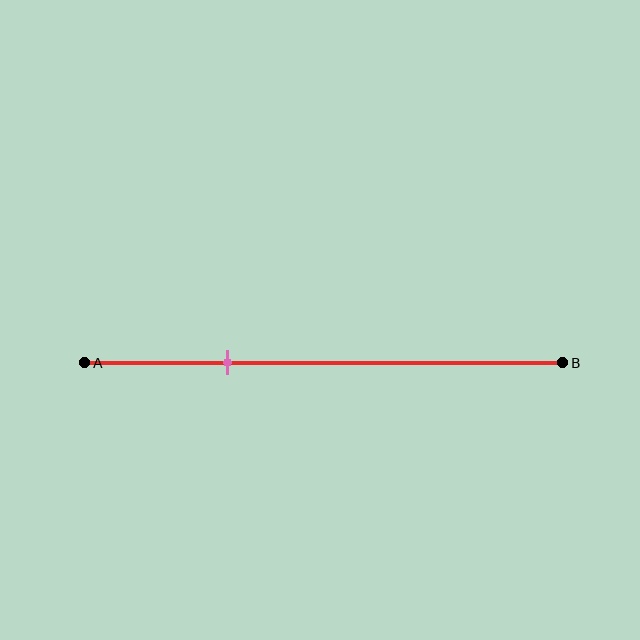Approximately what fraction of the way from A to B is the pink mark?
The pink mark is approximately 30% of the way from A to B.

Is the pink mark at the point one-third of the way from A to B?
No, the mark is at about 30% from A, not at the 33% one-third point.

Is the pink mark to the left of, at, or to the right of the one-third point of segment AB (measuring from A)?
The pink mark is to the left of the one-third point of segment AB.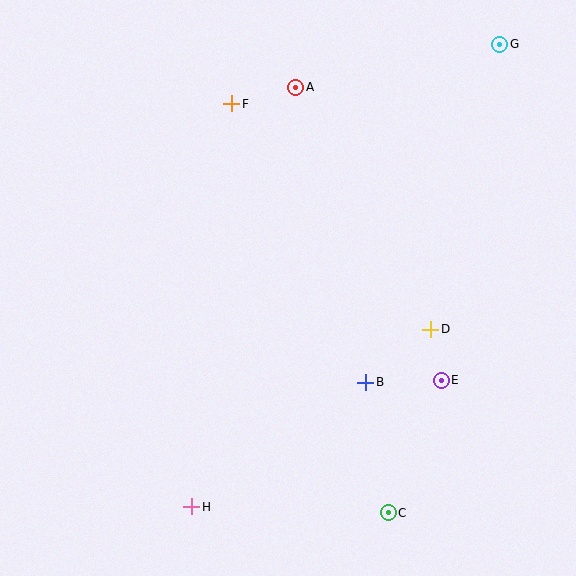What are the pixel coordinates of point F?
Point F is at (232, 104).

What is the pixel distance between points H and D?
The distance between H and D is 298 pixels.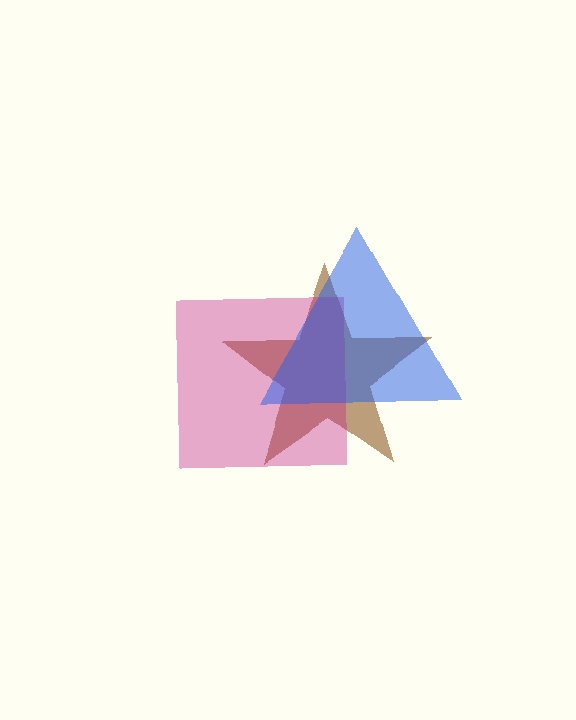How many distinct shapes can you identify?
There are 3 distinct shapes: a brown star, a magenta square, a blue triangle.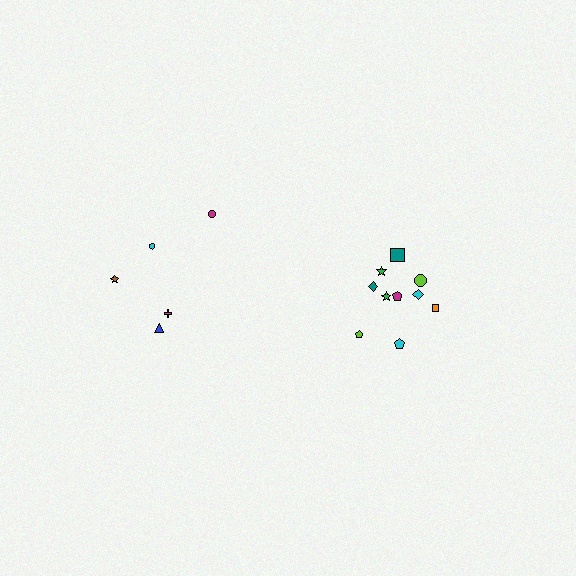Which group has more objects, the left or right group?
The right group.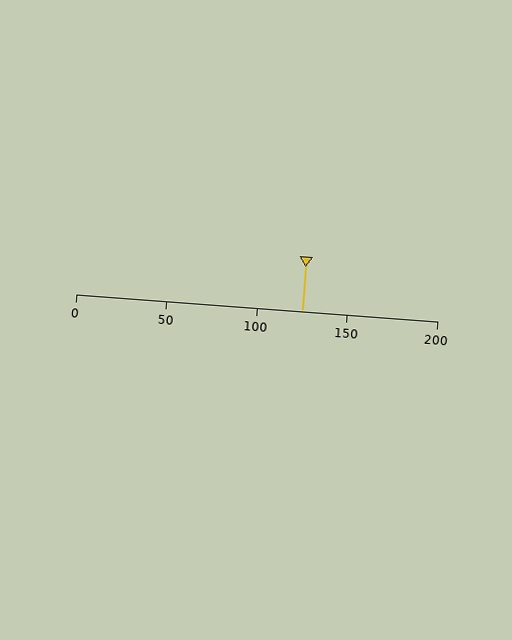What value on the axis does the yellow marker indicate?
The marker indicates approximately 125.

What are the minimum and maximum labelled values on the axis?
The axis runs from 0 to 200.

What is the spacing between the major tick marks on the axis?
The major ticks are spaced 50 apart.